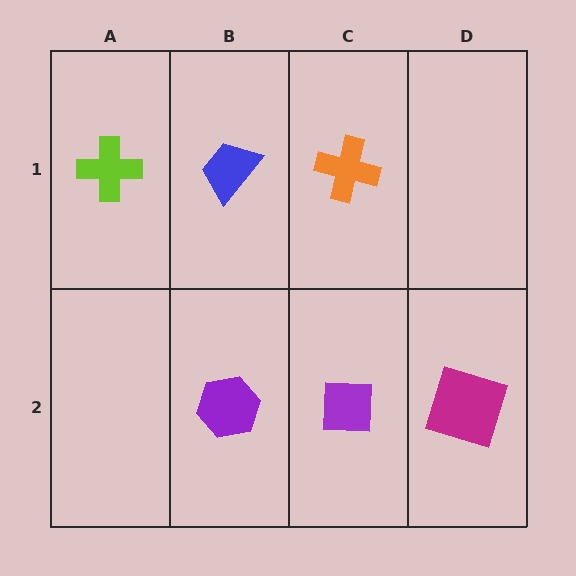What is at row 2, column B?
A purple hexagon.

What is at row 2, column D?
A magenta square.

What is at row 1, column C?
An orange cross.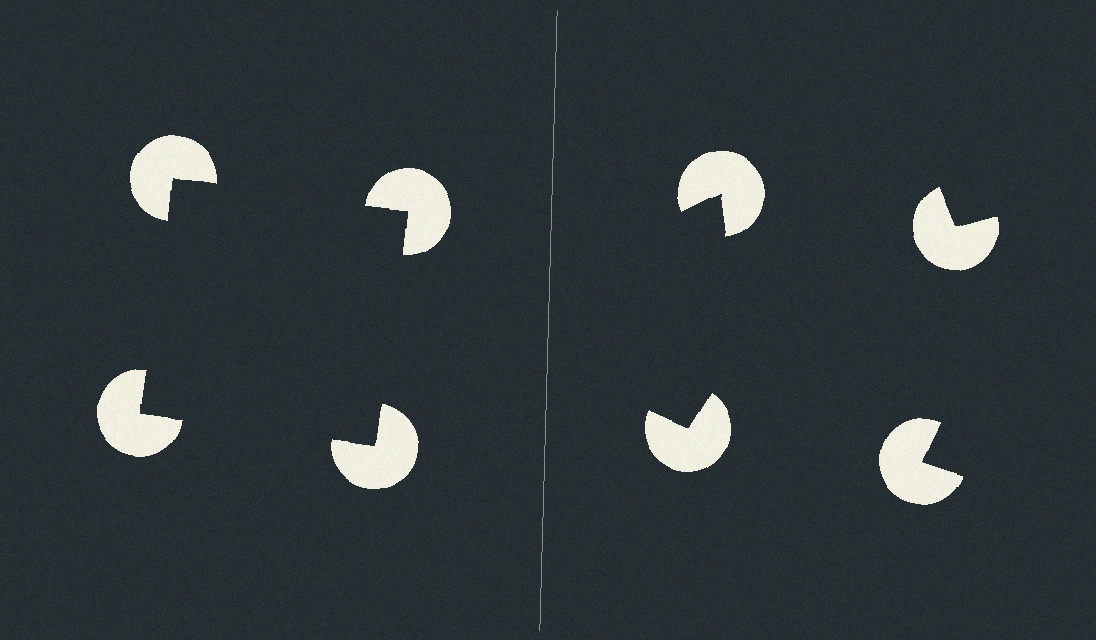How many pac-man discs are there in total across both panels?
8 — 4 on each side.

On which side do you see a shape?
An illusory square appears on the left side. On the right side the wedge cuts are rotated, so no coherent shape forms.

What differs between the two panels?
The pac-man discs are positioned identically on both sides; only the wedge orientations differ. On the left they align to a square; on the right they are misaligned.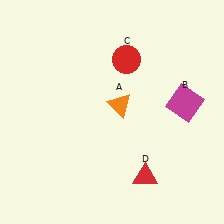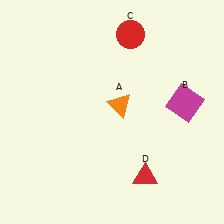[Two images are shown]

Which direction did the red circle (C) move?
The red circle (C) moved up.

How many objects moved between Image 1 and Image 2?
1 object moved between the two images.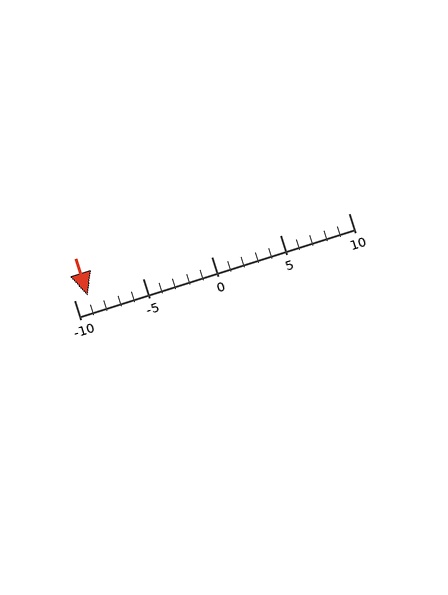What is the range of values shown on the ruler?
The ruler shows values from -10 to 10.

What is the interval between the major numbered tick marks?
The major tick marks are spaced 5 units apart.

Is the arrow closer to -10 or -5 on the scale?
The arrow is closer to -10.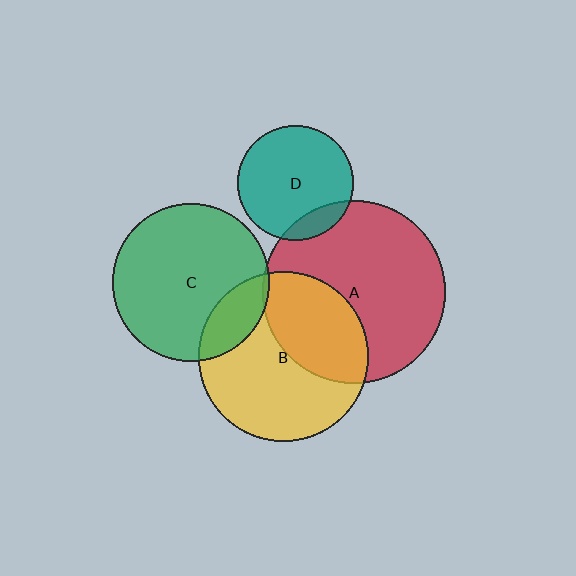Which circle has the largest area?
Circle A (red).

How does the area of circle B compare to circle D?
Approximately 2.2 times.